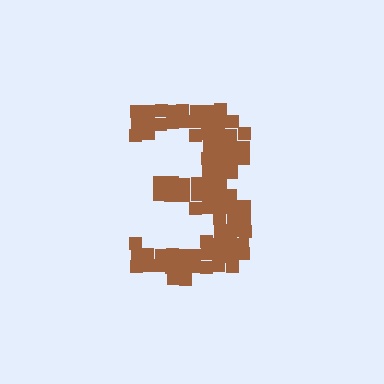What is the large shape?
The large shape is the digit 3.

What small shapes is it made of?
It is made of small squares.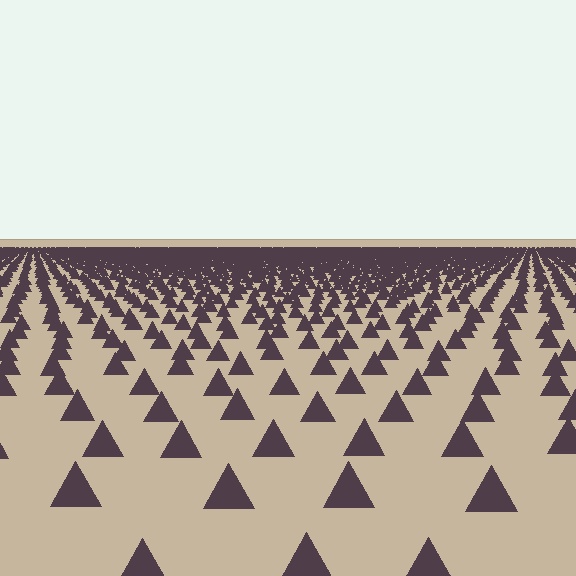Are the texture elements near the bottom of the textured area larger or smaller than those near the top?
Larger. Near the bottom, elements are closer to the viewer and appear at a bigger on-screen size.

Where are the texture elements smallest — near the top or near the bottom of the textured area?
Near the top.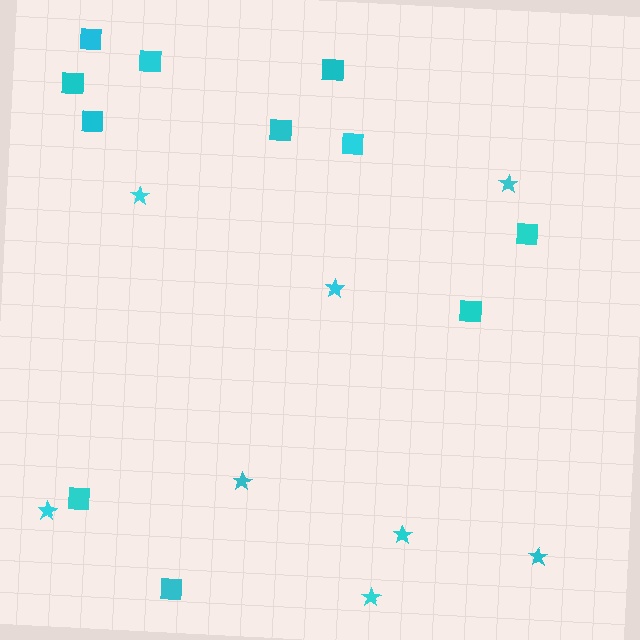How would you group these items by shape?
There are 2 groups: one group of squares (11) and one group of stars (8).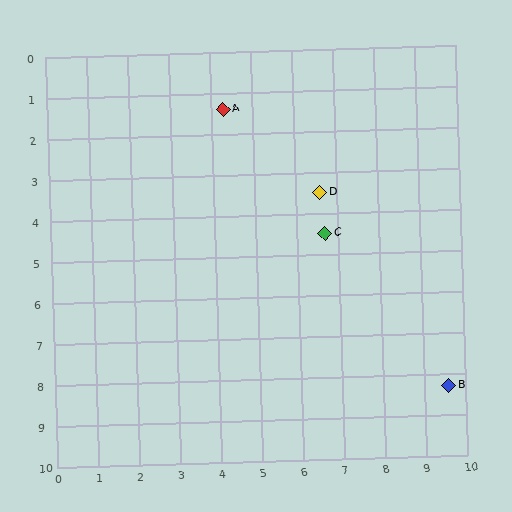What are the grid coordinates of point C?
Point C is at approximately (6.7, 4.5).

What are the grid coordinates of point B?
Point B is at approximately (9.6, 8.3).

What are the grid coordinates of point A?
Point A is at approximately (4.3, 1.4).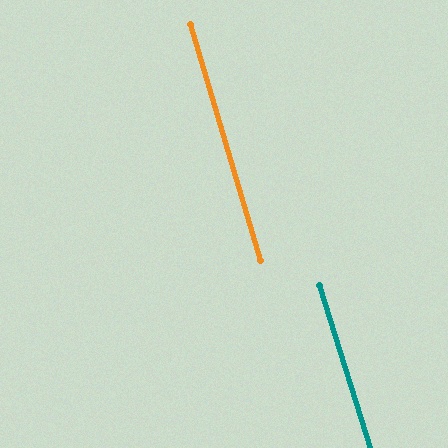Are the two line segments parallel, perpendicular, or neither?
Parallel — their directions differ by only 0.7°.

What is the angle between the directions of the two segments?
Approximately 1 degree.